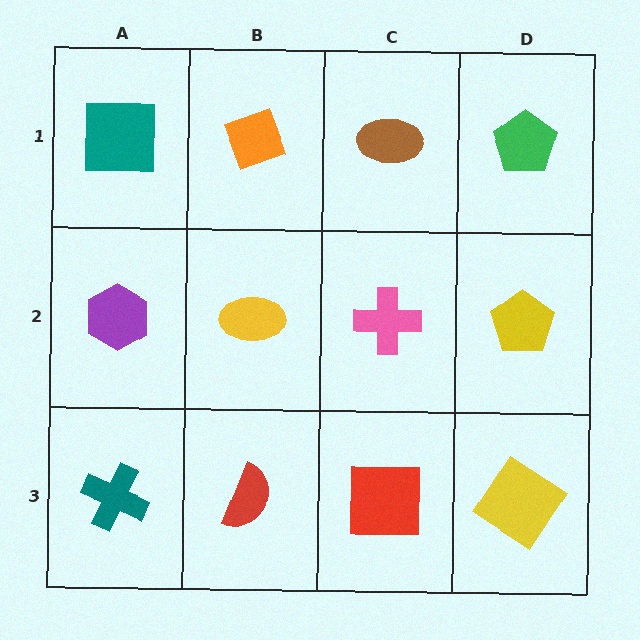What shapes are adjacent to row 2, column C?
A brown ellipse (row 1, column C), a red square (row 3, column C), a yellow ellipse (row 2, column B), a yellow pentagon (row 2, column D).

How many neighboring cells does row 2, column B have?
4.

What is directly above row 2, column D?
A green pentagon.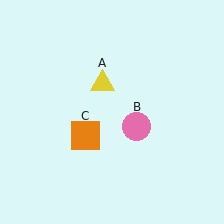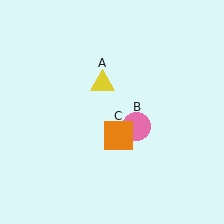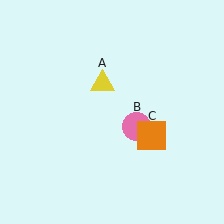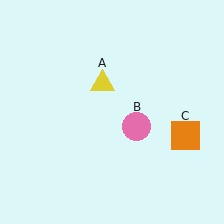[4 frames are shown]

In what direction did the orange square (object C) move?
The orange square (object C) moved right.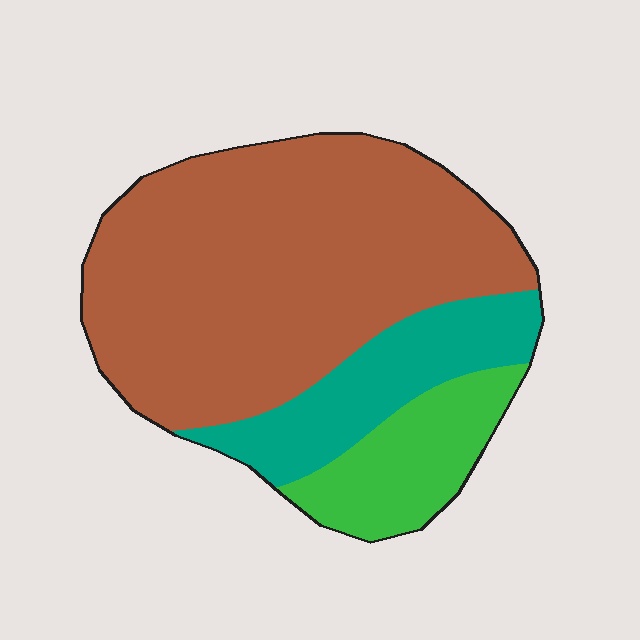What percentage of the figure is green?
Green takes up less than a quarter of the figure.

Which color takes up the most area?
Brown, at roughly 65%.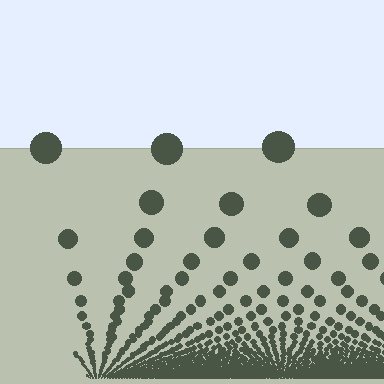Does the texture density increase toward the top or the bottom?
Density increases toward the bottom.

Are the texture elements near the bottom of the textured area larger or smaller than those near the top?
Smaller. The gradient is inverted — elements near the bottom are smaller and denser.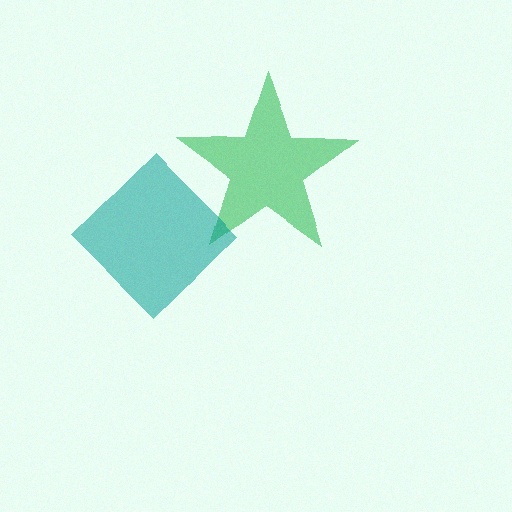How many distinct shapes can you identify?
There are 2 distinct shapes: a green star, a teal diamond.